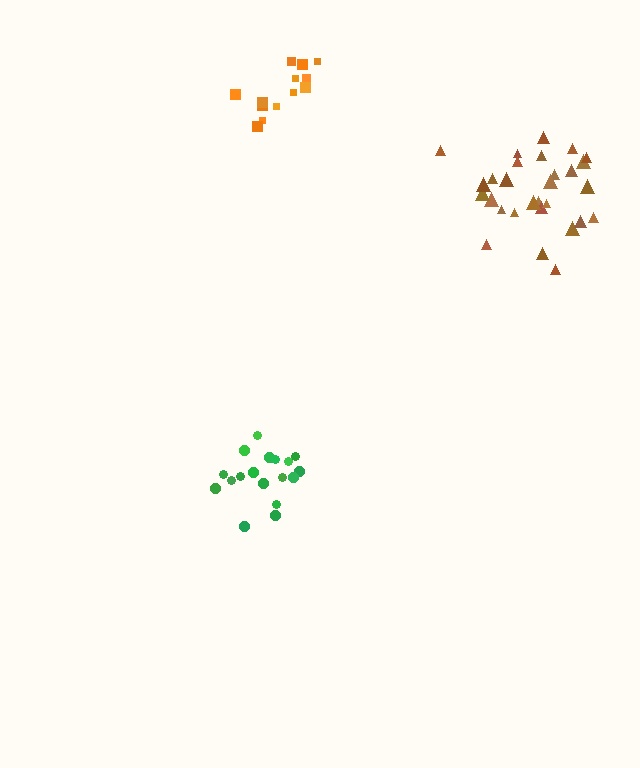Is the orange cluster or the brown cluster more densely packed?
Brown.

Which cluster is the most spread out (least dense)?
Orange.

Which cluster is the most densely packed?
Green.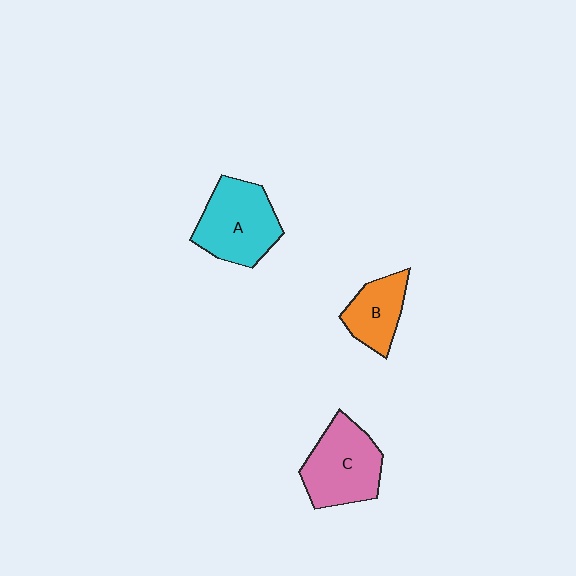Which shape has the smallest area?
Shape B (orange).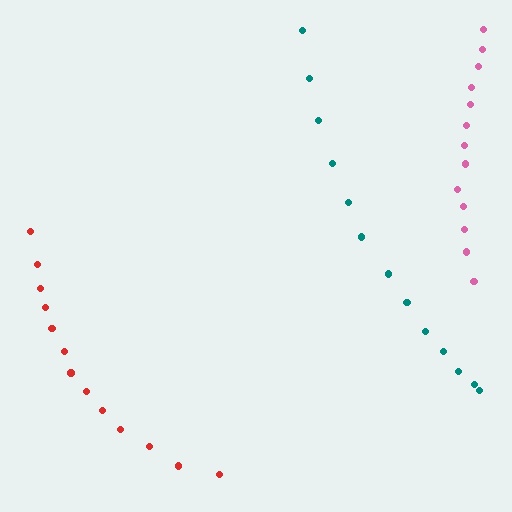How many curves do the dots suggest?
There are 3 distinct paths.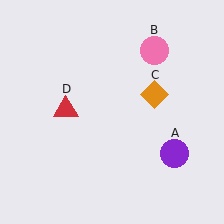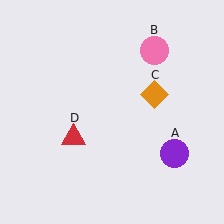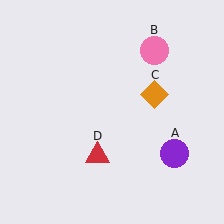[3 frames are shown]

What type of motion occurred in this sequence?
The red triangle (object D) rotated counterclockwise around the center of the scene.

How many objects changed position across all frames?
1 object changed position: red triangle (object D).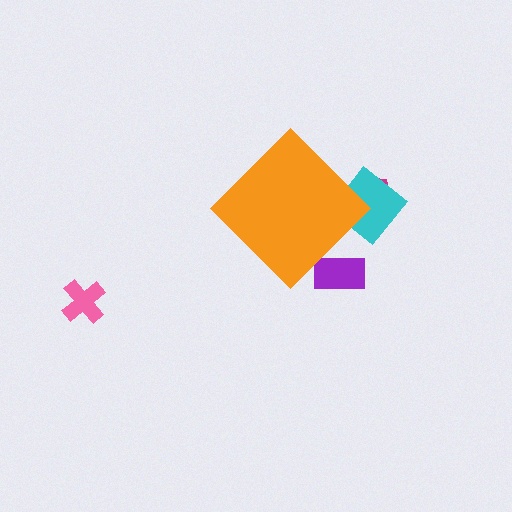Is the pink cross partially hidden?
No, the pink cross is fully visible.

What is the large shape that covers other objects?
An orange diamond.